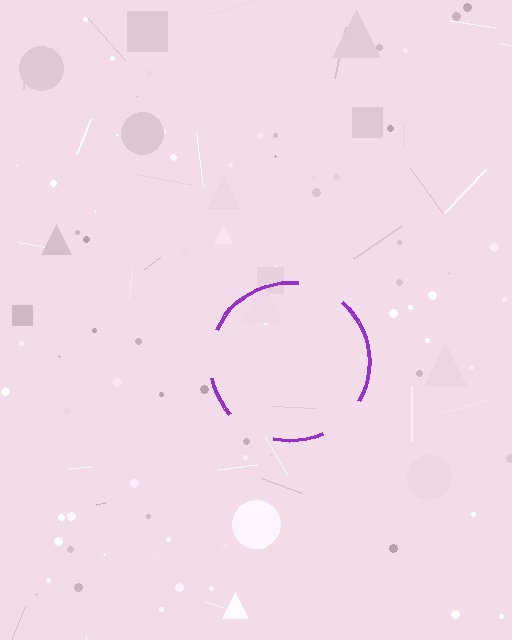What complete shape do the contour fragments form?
The contour fragments form a circle.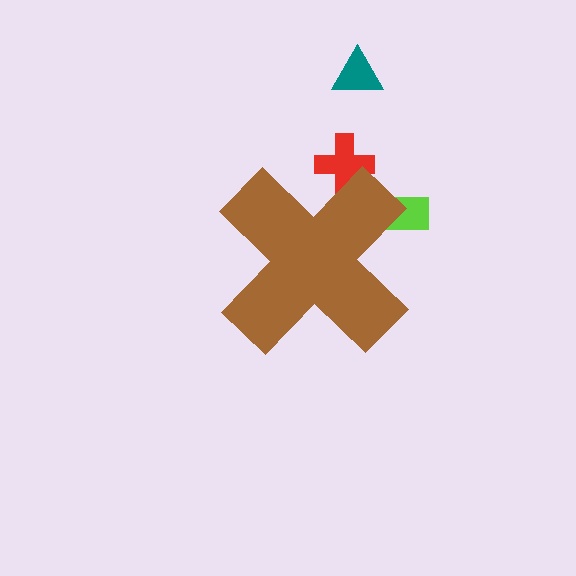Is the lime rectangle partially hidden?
Yes, the lime rectangle is partially hidden behind the brown cross.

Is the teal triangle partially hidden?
No, the teal triangle is fully visible.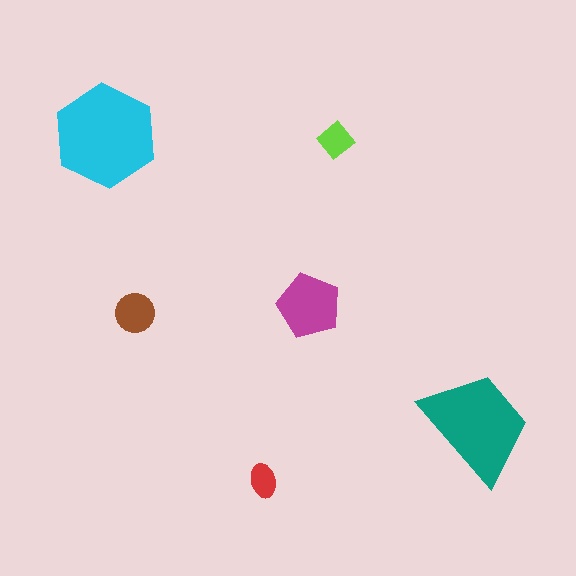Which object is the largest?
The cyan hexagon.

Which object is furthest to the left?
The cyan hexagon is leftmost.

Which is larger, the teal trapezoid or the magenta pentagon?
The teal trapezoid.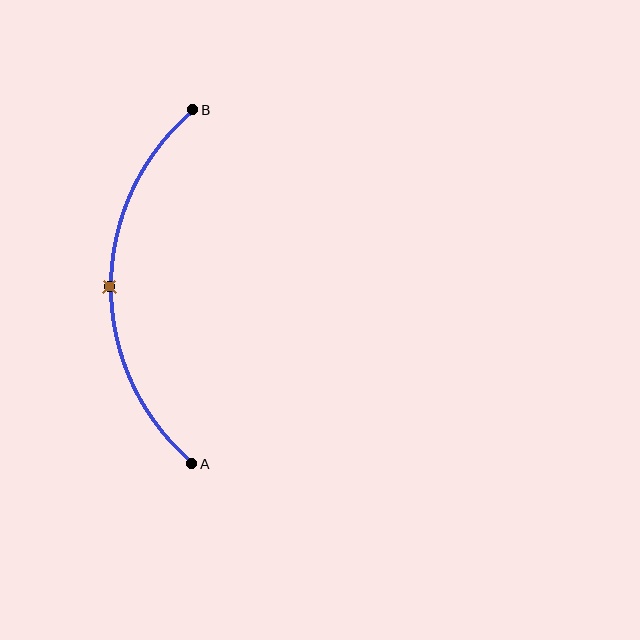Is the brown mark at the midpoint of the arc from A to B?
Yes. The brown mark lies on the arc at equal arc-length from both A and B — it is the arc midpoint.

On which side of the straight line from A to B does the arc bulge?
The arc bulges to the left of the straight line connecting A and B.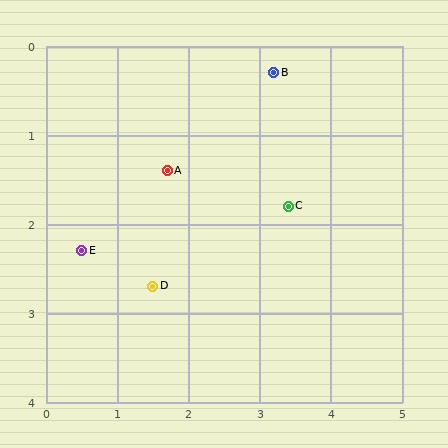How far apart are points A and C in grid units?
Points A and C are about 1.7 grid units apart.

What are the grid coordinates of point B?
Point B is at approximately (3.2, 0.3).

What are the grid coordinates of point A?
Point A is at approximately (1.7, 1.4).